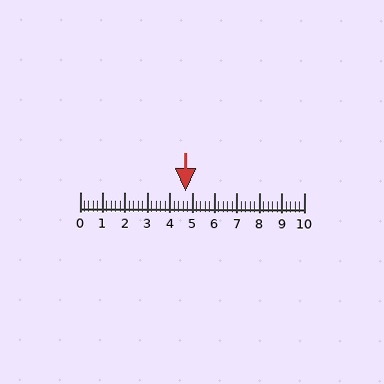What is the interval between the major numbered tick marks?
The major tick marks are spaced 1 units apart.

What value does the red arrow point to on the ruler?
The red arrow points to approximately 4.7.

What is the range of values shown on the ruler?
The ruler shows values from 0 to 10.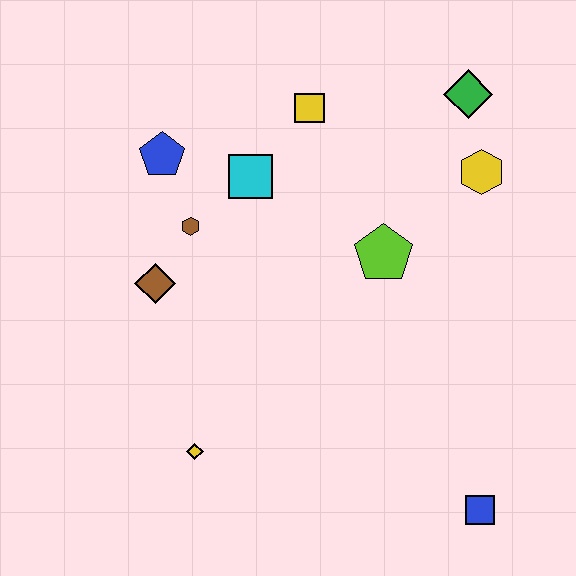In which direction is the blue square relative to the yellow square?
The blue square is below the yellow square.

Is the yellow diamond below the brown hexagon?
Yes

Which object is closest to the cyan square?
The brown hexagon is closest to the cyan square.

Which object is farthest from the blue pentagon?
The blue square is farthest from the blue pentagon.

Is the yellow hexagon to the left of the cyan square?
No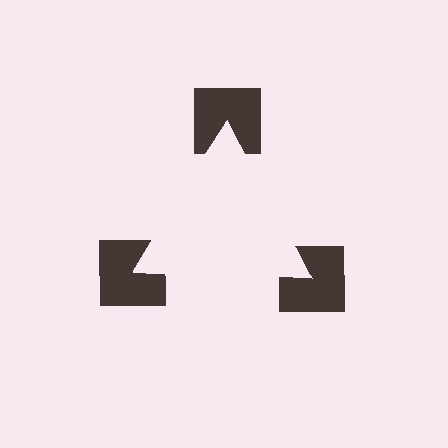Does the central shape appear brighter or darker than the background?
It typically appears slightly brighter than the background, even though no actual brightness change is drawn.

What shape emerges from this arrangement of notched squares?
An illusory triangle — its edges are inferred from the aligned wedge cuts in the notched squares, not physically drawn.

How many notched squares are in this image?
There are 3 — one at each vertex of the illusory triangle.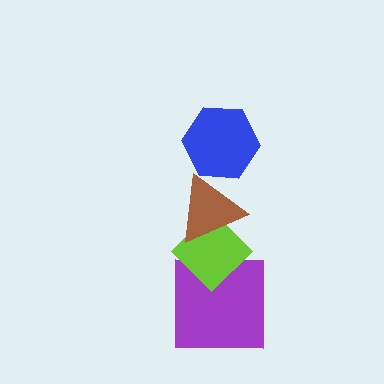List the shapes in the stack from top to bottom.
From top to bottom: the blue hexagon, the brown triangle, the lime diamond, the purple square.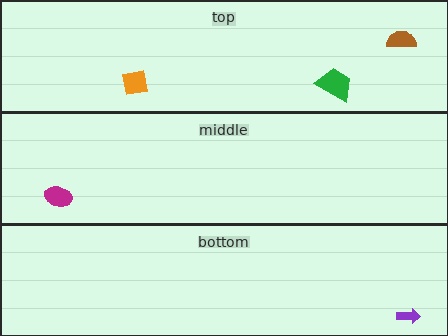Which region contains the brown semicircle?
The top region.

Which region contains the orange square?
The top region.